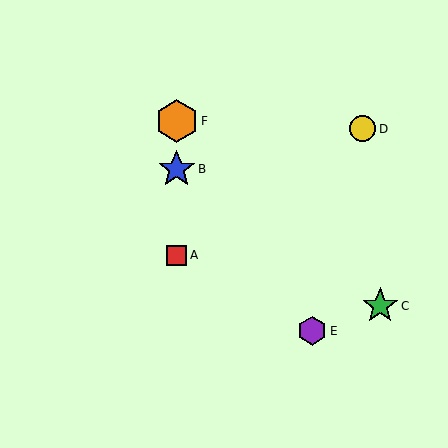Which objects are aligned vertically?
Objects A, B, F are aligned vertically.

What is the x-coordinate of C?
Object C is at x≈380.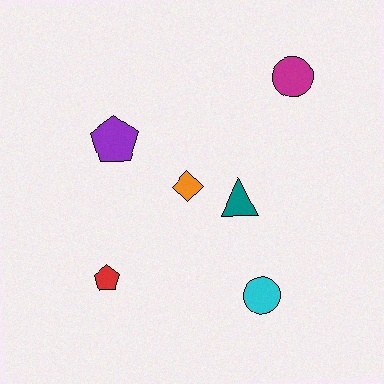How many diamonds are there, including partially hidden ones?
There is 1 diamond.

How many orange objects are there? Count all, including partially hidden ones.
There is 1 orange object.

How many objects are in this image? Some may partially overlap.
There are 6 objects.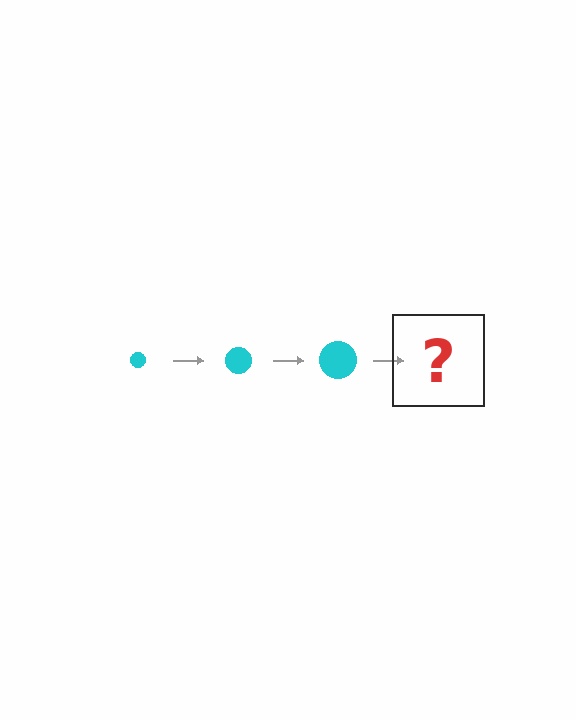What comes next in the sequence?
The next element should be a cyan circle, larger than the previous one.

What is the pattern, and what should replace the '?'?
The pattern is that the circle gets progressively larger each step. The '?' should be a cyan circle, larger than the previous one.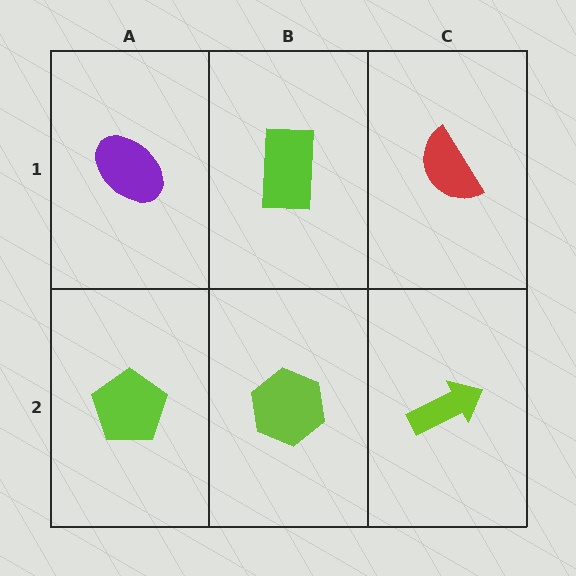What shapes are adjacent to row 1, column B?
A lime hexagon (row 2, column B), a purple ellipse (row 1, column A), a red semicircle (row 1, column C).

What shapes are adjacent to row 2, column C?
A red semicircle (row 1, column C), a lime hexagon (row 2, column B).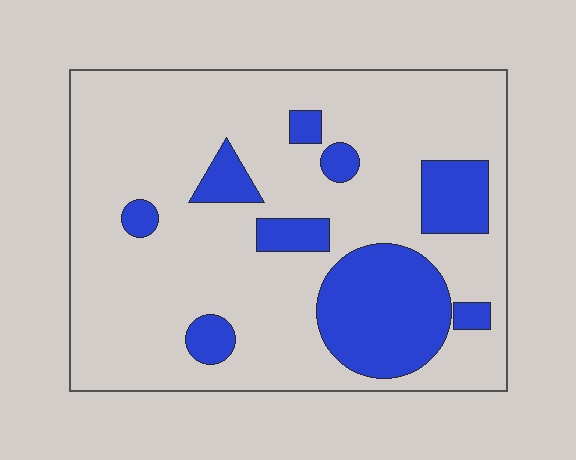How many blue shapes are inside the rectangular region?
9.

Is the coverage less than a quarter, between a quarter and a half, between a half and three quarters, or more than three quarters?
Less than a quarter.